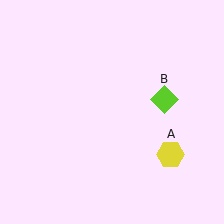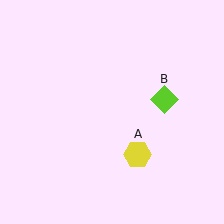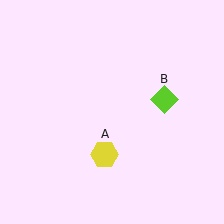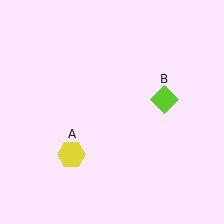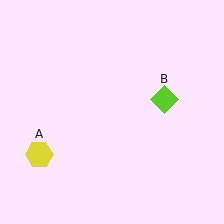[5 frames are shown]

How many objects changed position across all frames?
1 object changed position: yellow hexagon (object A).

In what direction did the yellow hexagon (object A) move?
The yellow hexagon (object A) moved left.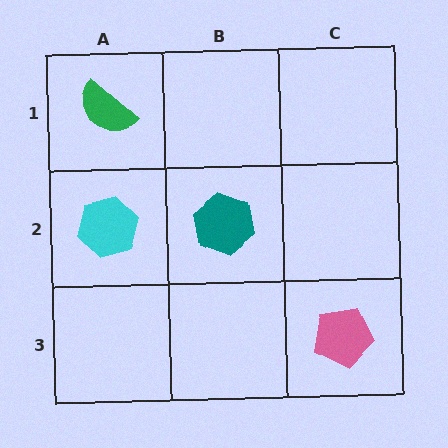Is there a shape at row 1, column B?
No, that cell is empty.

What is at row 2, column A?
A cyan hexagon.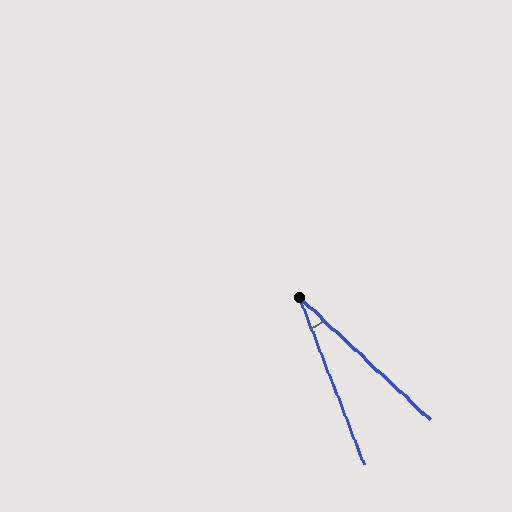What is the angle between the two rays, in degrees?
Approximately 26 degrees.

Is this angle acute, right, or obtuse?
It is acute.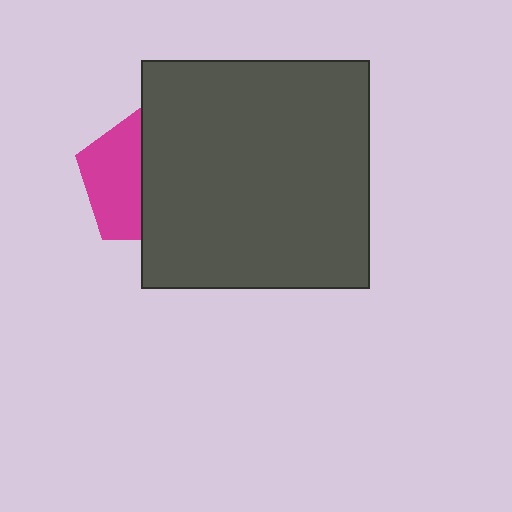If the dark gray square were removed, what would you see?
You would see the complete magenta pentagon.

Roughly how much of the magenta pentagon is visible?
About half of it is visible (roughly 45%).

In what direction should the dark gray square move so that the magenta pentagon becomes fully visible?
The dark gray square should move right. That is the shortest direction to clear the overlap and leave the magenta pentagon fully visible.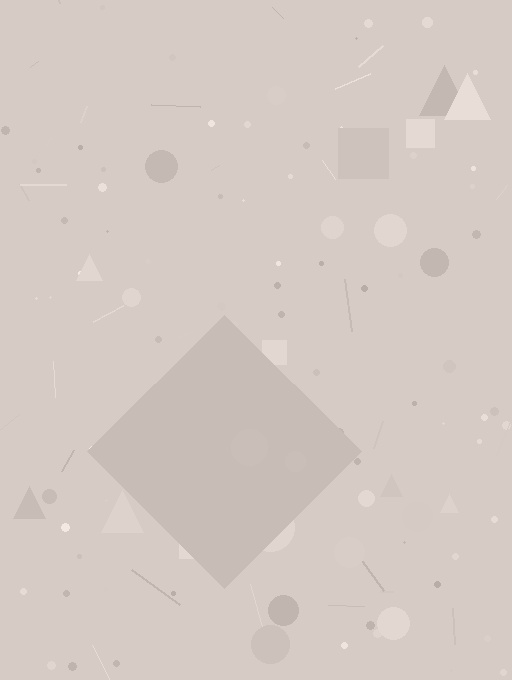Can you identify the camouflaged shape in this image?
The camouflaged shape is a diamond.